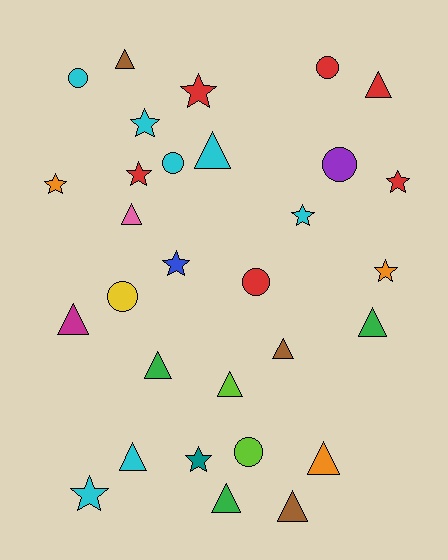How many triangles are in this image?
There are 13 triangles.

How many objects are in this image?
There are 30 objects.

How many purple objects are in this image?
There is 1 purple object.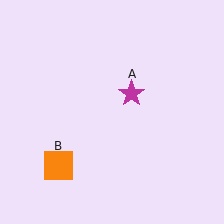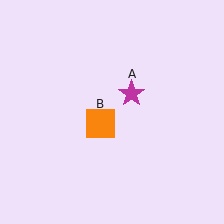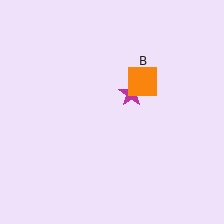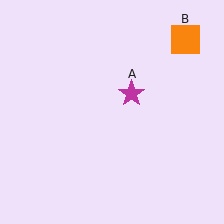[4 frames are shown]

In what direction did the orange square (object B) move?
The orange square (object B) moved up and to the right.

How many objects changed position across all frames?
1 object changed position: orange square (object B).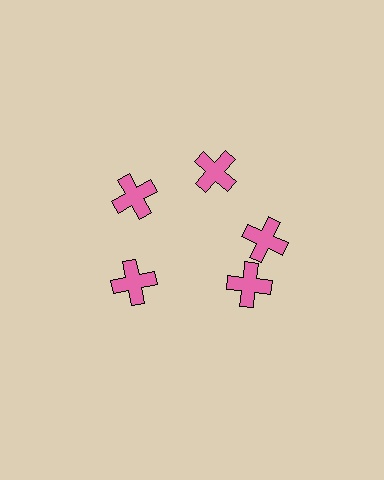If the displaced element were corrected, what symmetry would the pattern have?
It would have 5-fold rotational symmetry — the pattern would map onto itself every 72 degrees.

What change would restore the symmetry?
The symmetry would be restored by rotating it back into even spacing with its neighbors so that all 5 crosses sit at equal angles and equal distance from the center.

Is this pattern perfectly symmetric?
No. The 5 pink crosses are arranged in a ring, but one element near the 5 o'clock position is rotated out of alignment along the ring, breaking the 5-fold rotational symmetry.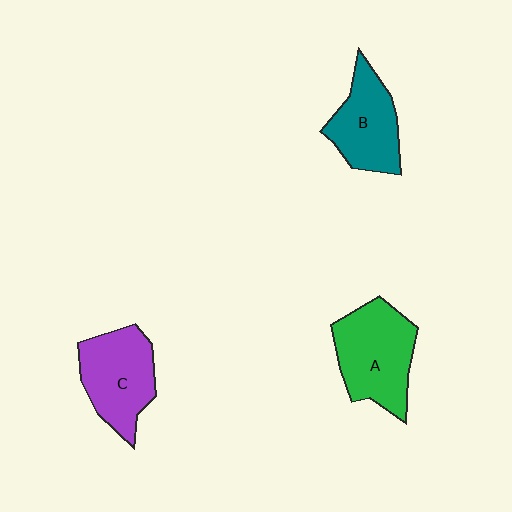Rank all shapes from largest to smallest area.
From largest to smallest: A (green), C (purple), B (teal).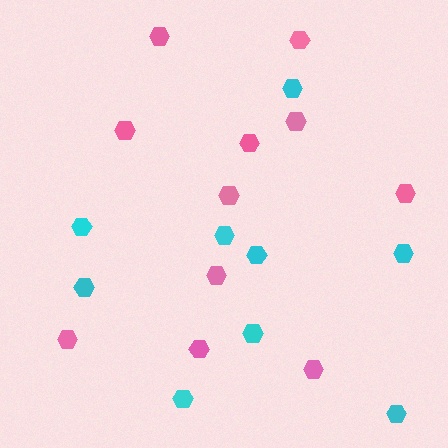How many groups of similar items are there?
There are 2 groups: one group of cyan hexagons (9) and one group of pink hexagons (11).